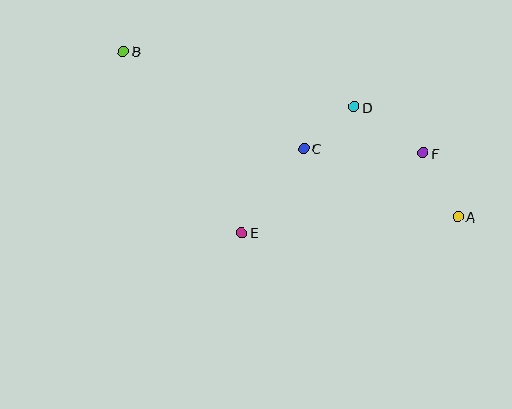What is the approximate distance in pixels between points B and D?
The distance between B and D is approximately 238 pixels.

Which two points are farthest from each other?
Points A and B are farthest from each other.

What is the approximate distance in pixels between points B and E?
The distance between B and E is approximately 217 pixels.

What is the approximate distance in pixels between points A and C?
The distance between A and C is approximately 168 pixels.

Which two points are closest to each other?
Points C and D are closest to each other.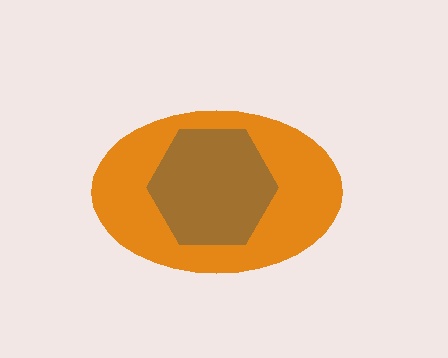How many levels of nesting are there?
2.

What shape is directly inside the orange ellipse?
The brown hexagon.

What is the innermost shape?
The brown hexagon.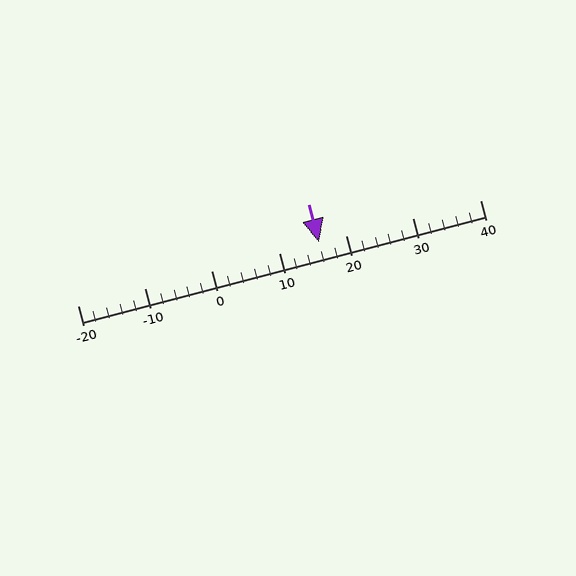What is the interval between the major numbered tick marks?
The major tick marks are spaced 10 units apart.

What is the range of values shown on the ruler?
The ruler shows values from -20 to 40.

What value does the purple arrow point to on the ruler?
The purple arrow points to approximately 16.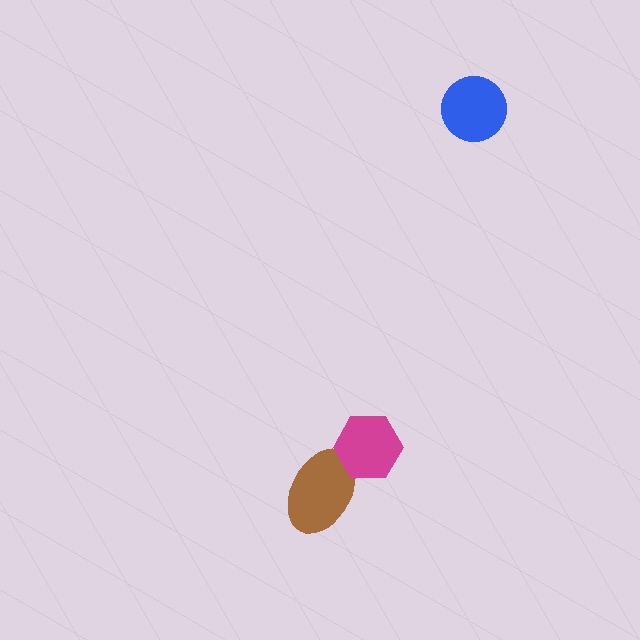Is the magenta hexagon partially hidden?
No, no other shape covers it.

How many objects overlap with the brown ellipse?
1 object overlaps with the brown ellipse.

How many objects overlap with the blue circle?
0 objects overlap with the blue circle.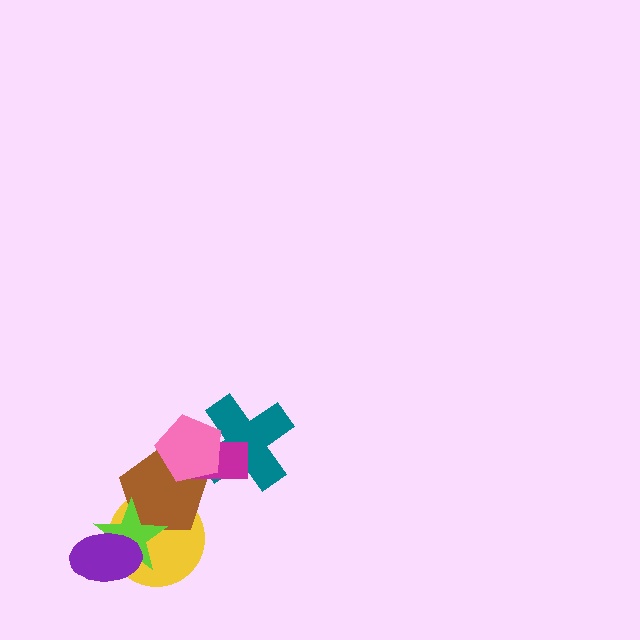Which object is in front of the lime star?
The purple ellipse is in front of the lime star.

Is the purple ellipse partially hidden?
No, no other shape covers it.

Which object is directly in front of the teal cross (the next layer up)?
The magenta rectangle is directly in front of the teal cross.